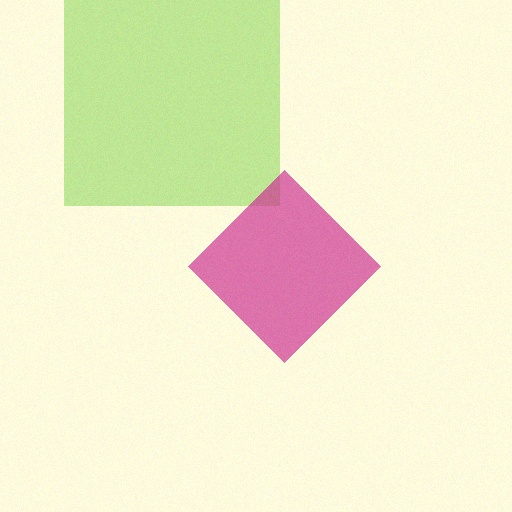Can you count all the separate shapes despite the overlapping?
Yes, there are 2 separate shapes.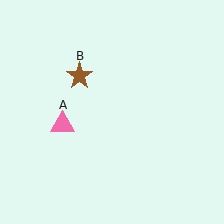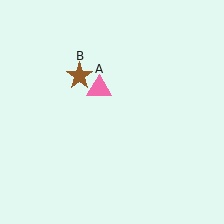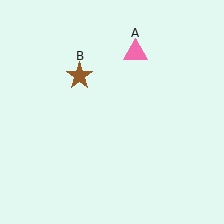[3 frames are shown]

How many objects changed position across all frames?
1 object changed position: pink triangle (object A).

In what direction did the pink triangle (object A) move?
The pink triangle (object A) moved up and to the right.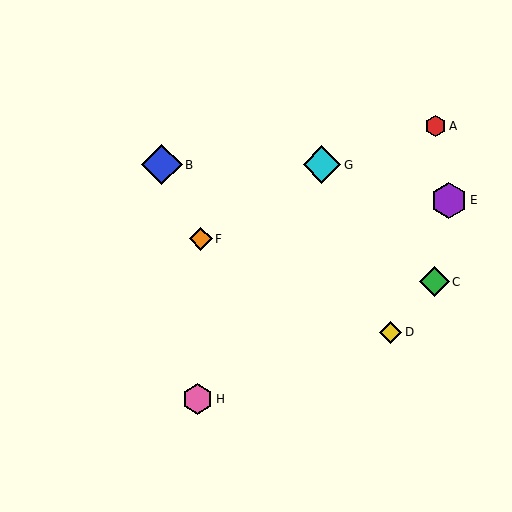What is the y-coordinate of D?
Object D is at y≈332.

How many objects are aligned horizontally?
2 objects (B, G) are aligned horizontally.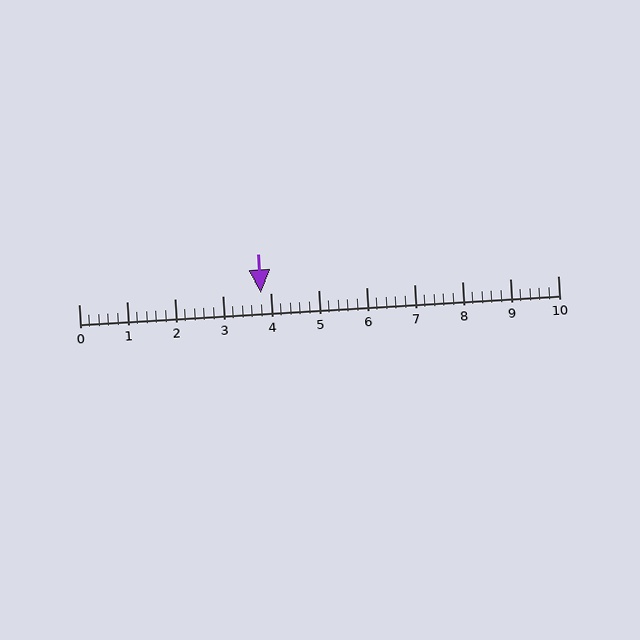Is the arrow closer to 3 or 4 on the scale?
The arrow is closer to 4.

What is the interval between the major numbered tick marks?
The major tick marks are spaced 1 units apart.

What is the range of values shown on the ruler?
The ruler shows values from 0 to 10.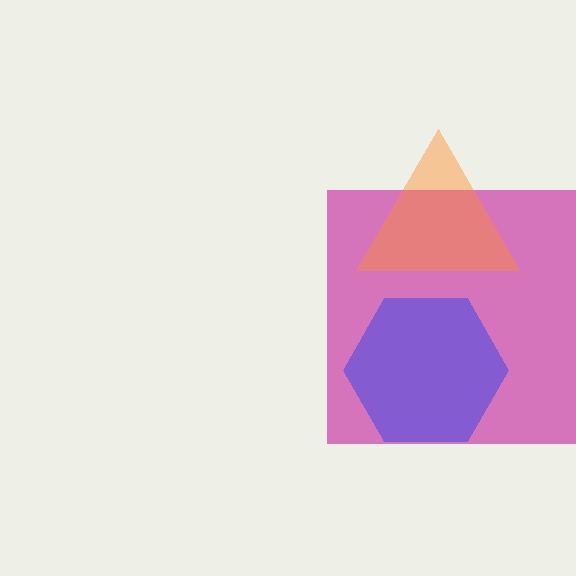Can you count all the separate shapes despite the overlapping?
Yes, there are 3 separate shapes.